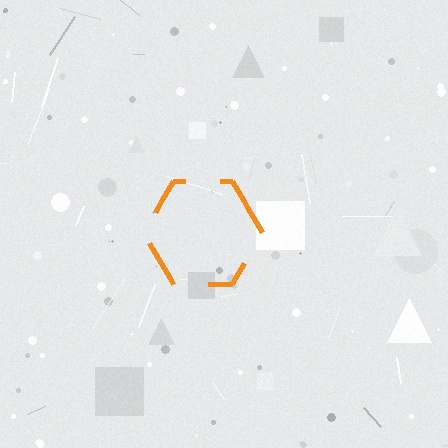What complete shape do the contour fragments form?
The contour fragments form a hexagon.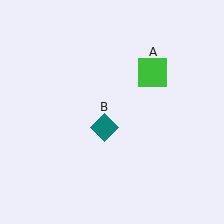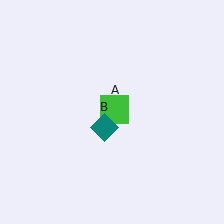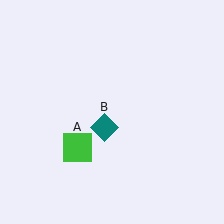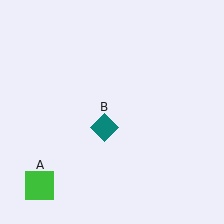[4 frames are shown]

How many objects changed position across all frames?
1 object changed position: green square (object A).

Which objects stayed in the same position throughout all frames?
Teal diamond (object B) remained stationary.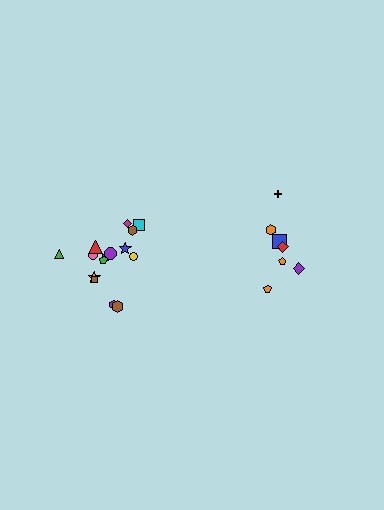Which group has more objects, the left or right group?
The left group.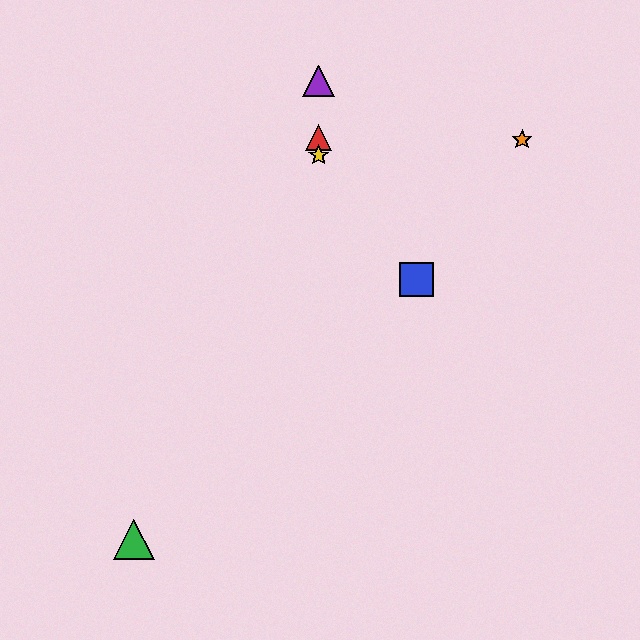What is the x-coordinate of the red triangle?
The red triangle is at x≈319.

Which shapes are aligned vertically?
The red triangle, the yellow star, the purple triangle are aligned vertically.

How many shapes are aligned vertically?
3 shapes (the red triangle, the yellow star, the purple triangle) are aligned vertically.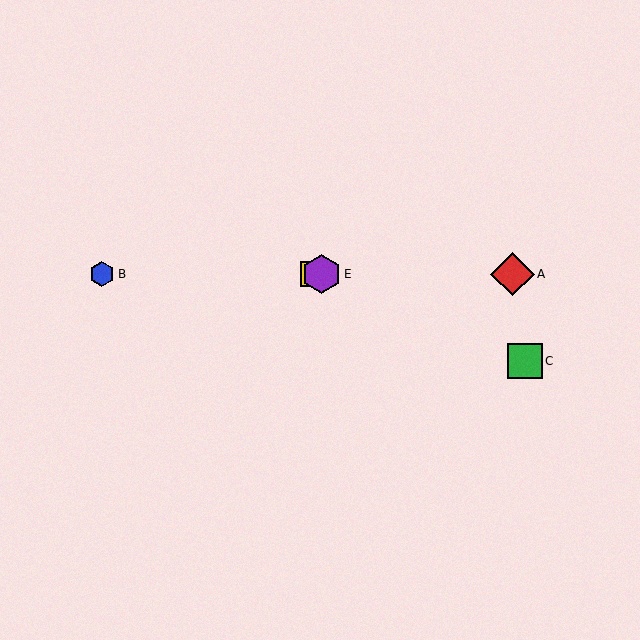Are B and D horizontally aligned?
Yes, both are at y≈274.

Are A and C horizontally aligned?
No, A is at y≈274 and C is at y≈361.